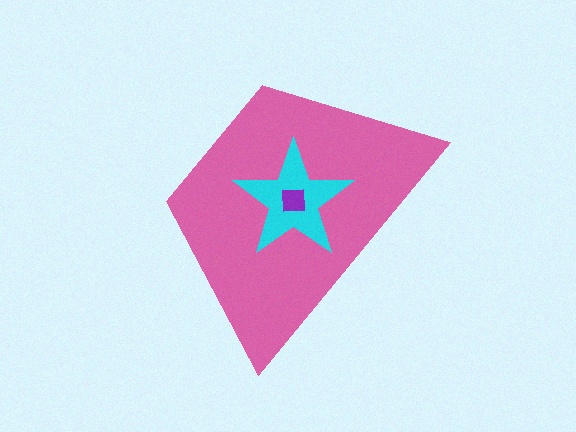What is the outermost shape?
The pink trapezoid.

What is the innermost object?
The purple square.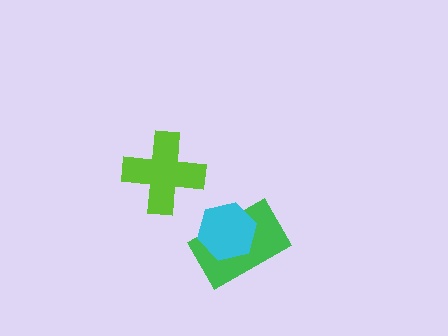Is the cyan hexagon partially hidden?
No, no other shape covers it.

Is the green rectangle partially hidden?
Yes, it is partially covered by another shape.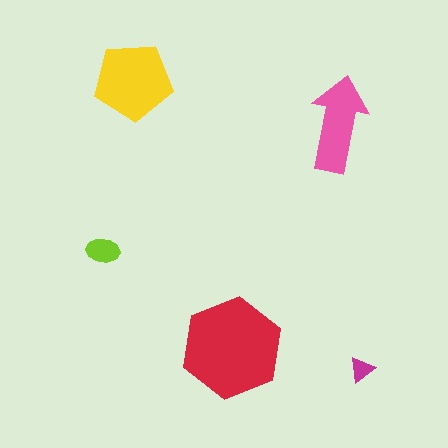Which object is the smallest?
The magenta triangle.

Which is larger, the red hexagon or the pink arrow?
The red hexagon.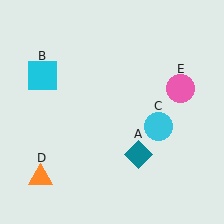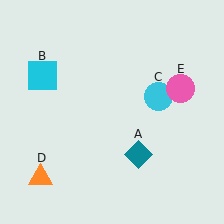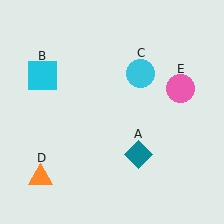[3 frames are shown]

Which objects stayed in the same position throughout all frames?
Teal diamond (object A) and cyan square (object B) and orange triangle (object D) and pink circle (object E) remained stationary.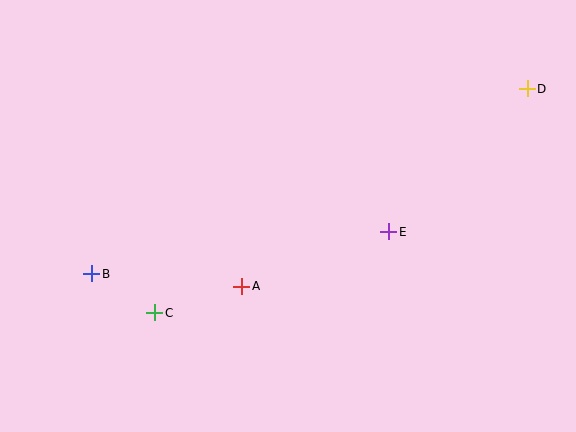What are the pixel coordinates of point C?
Point C is at (155, 313).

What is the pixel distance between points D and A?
The distance between D and A is 347 pixels.